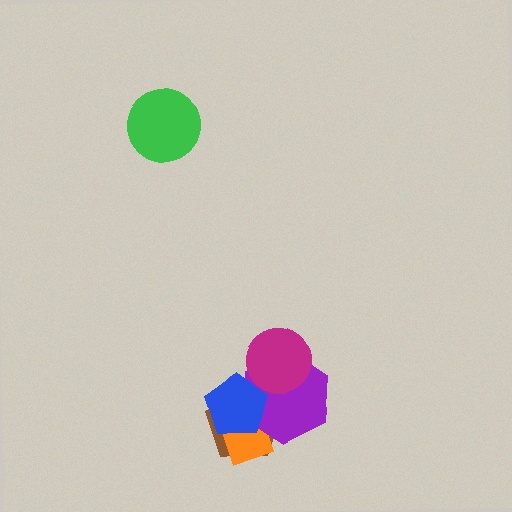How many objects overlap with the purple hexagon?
4 objects overlap with the purple hexagon.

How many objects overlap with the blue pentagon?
3 objects overlap with the blue pentagon.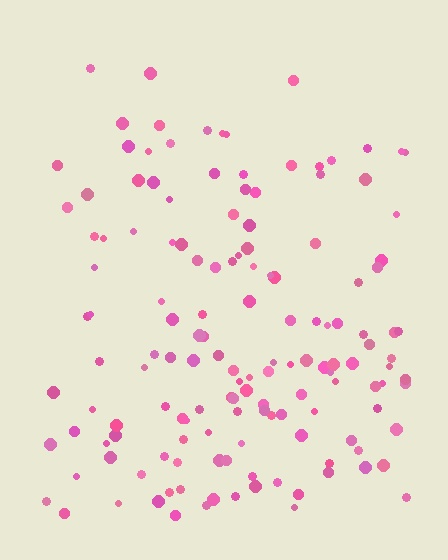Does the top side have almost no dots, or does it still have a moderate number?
Still a moderate number, just noticeably fewer than the bottom.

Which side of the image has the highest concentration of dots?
The bottom.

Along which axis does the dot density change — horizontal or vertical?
Vertical.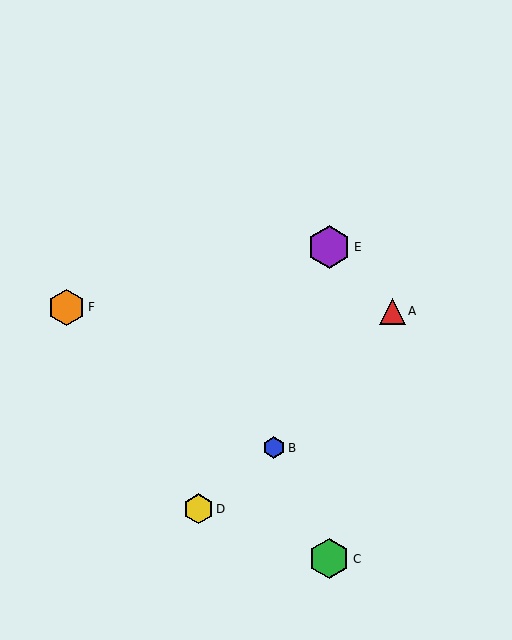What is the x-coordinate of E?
Object E is at x≈329.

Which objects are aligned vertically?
Objects C, E are aligned vertically.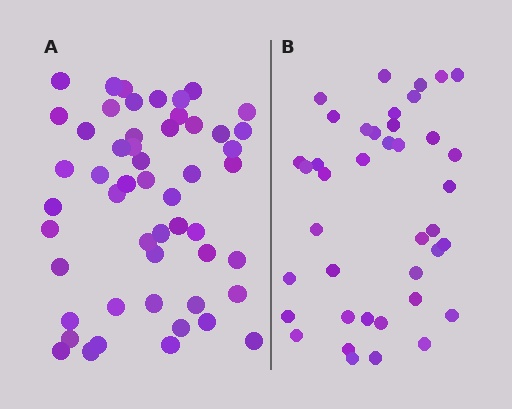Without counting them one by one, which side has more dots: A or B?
Region A (the left region) has more dots.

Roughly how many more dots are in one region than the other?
Region A has roughly 12 or so more dots than region B.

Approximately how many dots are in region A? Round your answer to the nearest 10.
About 50 dots. (The exact count is 52, which rounds to 50.)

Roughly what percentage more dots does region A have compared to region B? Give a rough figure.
About 30% more.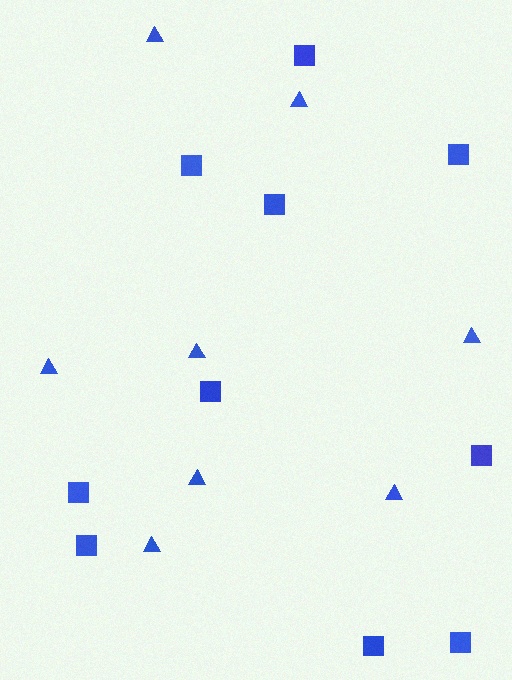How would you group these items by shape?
There are 2 groups: one group of squares (10) and one group of triangles (8).